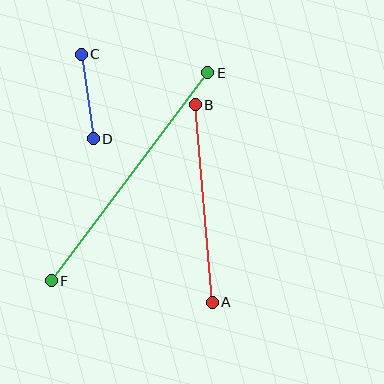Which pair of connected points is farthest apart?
Points E and F are farthest apart.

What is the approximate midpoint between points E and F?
The midpoint is at approximately (130, 177) pixels.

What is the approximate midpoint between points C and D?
The midpoint is at approximately (87, 97) pixels.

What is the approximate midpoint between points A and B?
The midpoint is at approximately (204, 203) pixels.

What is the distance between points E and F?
The distance is approximately 260 pixels.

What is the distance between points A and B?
The distance is approximately 198 pixels.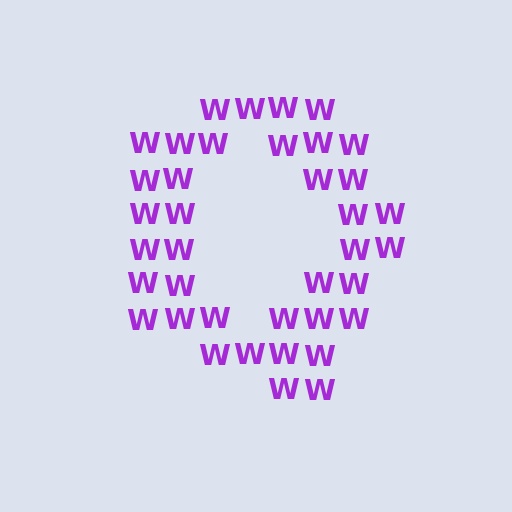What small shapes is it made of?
It is made of small letter W's.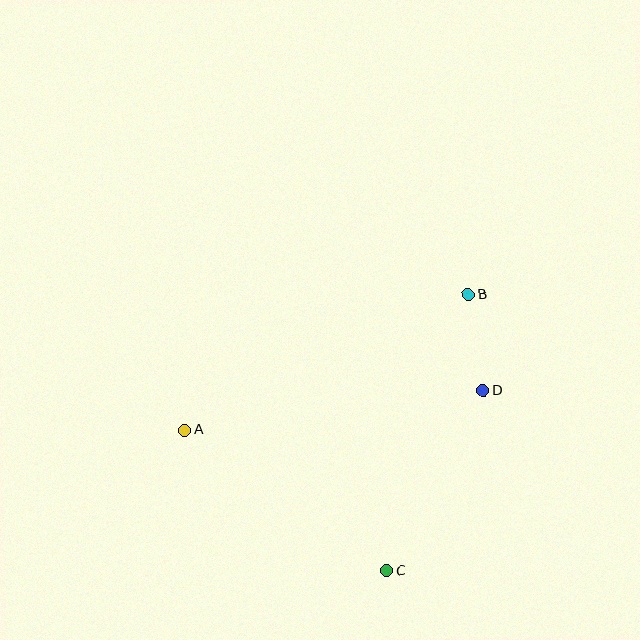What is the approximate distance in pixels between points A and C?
The distance between A and C is approximately 246 pixels.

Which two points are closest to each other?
Points B and D are closest to each other.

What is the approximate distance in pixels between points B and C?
The distance between B and C is approximately 288 pixels.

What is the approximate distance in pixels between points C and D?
The distance between C and D is approximately 205 pixels.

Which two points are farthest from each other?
Points A and B are farthest from each other.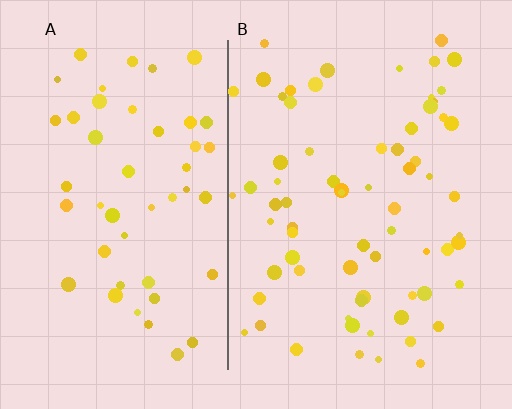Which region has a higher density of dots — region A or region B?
B (the right).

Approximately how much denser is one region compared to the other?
Approximately 1.4× — region B over region A.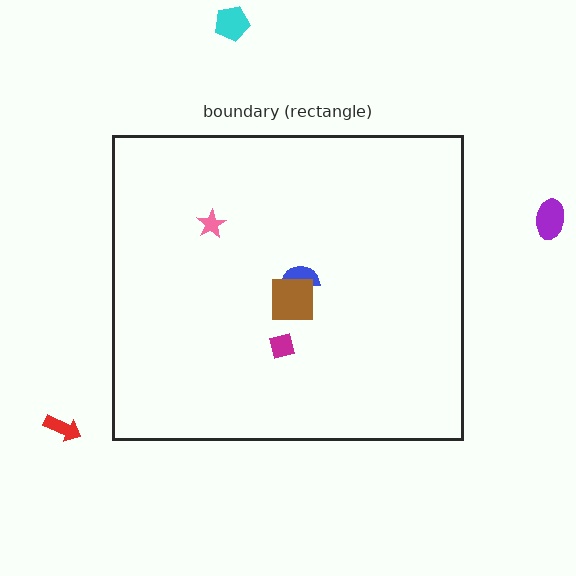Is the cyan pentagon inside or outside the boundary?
Outside.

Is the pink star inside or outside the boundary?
Inside.